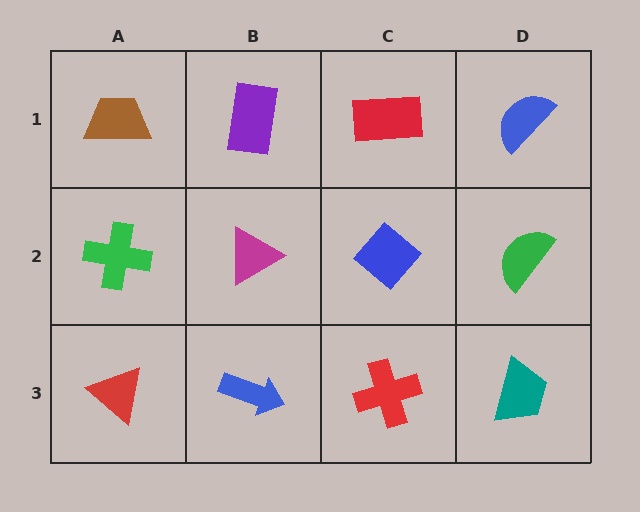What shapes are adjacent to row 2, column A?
A brown trapezoid (row 1, column A), a red triangle (row 3, column A), a magenta triangle (row 2, column B).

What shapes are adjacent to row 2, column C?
A red rectangle (row 1, column C), a red cross (row 3, column C), a magenta triangle (row 2, column B), a green semicircle (row 2, column D).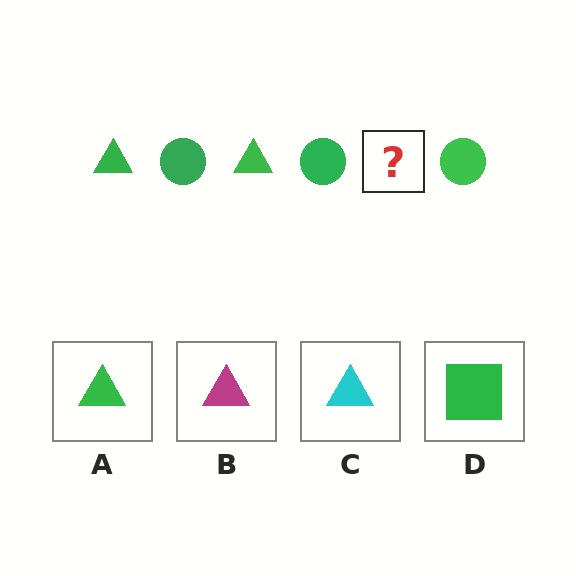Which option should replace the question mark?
Option A.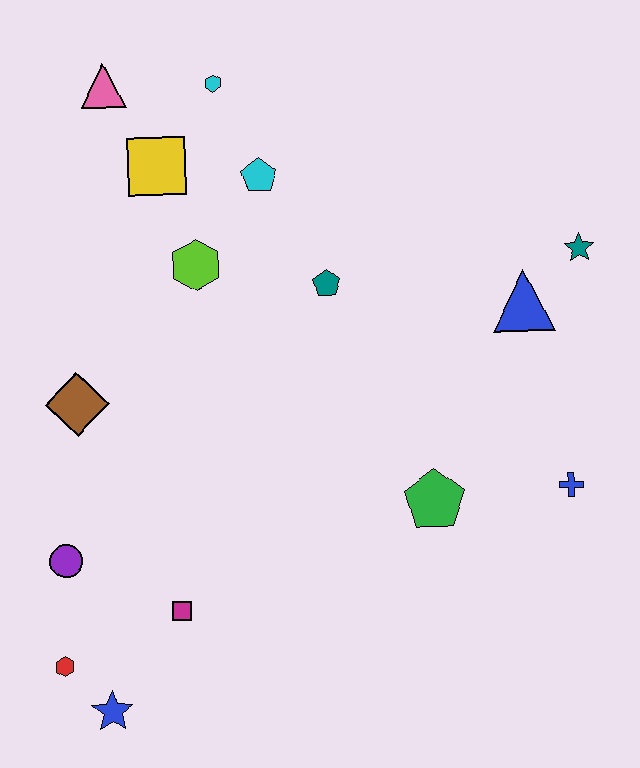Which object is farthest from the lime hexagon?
The blue star is farthest from the lime hexagon.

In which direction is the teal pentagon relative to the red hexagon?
The teal pentagon is above the red hexagon.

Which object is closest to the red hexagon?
The blue star is closest to the red hexagon.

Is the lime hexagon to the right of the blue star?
Yes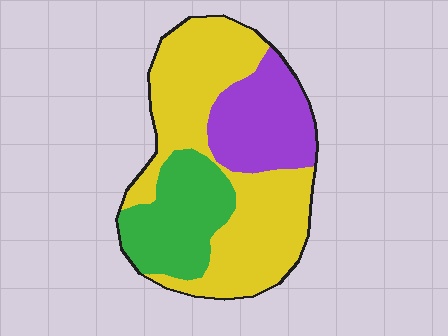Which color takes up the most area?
Yellow, at roughly 55%.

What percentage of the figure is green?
Green takes up about one quarter (1/4) of the figure.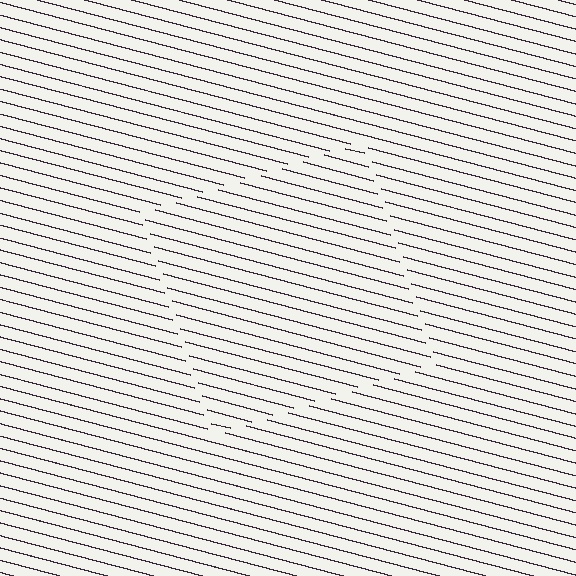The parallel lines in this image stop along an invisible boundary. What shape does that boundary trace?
An illusory square. The interior of the shape contains the same grating, shifted by half a period — the contour is defined by the phase discontinuity where line-ends from the inner and outer gratings abut.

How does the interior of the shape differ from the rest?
The interior of the shape contains the same grating, shifted by half a period — the contour is defined by the phase discontinuity where line-ends from the inner and outer gratings abut.